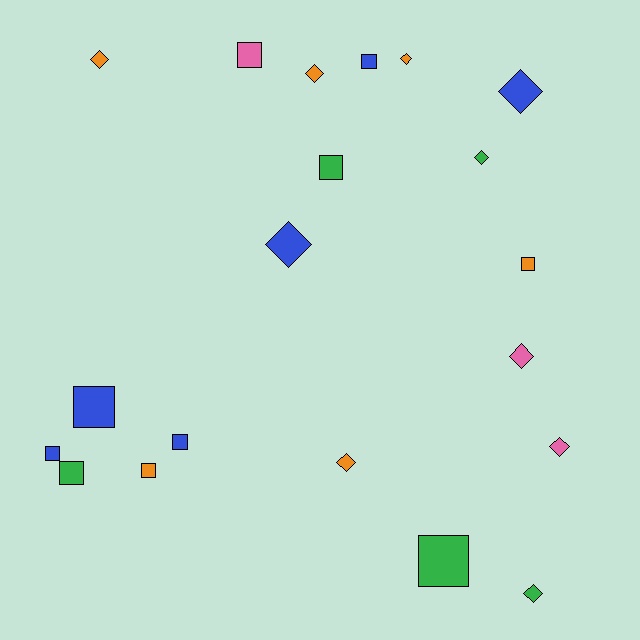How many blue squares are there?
There are 4 blue squares.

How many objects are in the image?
There are 20 objects.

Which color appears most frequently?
Orange, with 6 objects.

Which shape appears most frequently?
Diamond, with 10 objects.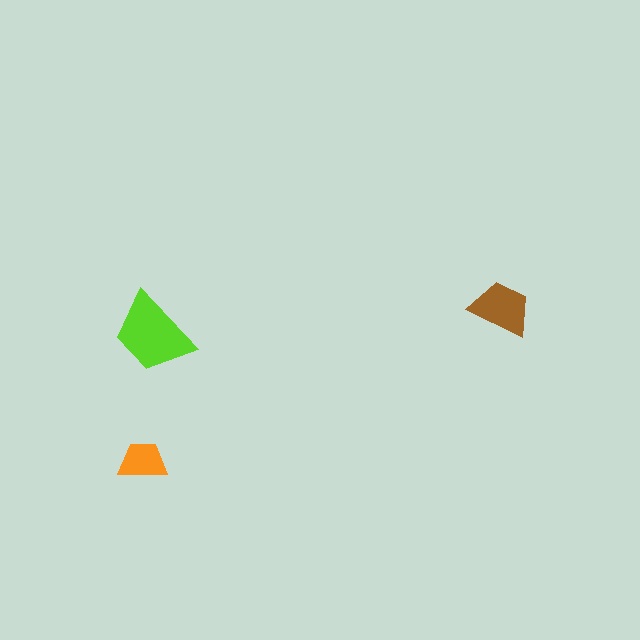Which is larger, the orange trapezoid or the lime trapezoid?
The lime one.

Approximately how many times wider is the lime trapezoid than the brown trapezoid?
About 1.5 times wider.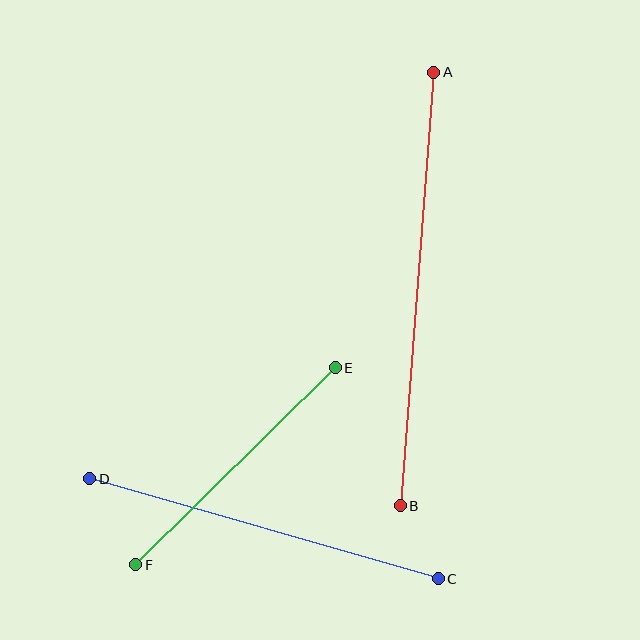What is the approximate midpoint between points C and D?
The midpoint is at approximately (264, 529) pixels.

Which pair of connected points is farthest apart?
Points A and B are farthest apart.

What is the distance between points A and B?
The distance is approximately 435 pixels.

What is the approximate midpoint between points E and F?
The midpoint is at approximately (236, 466) pixels.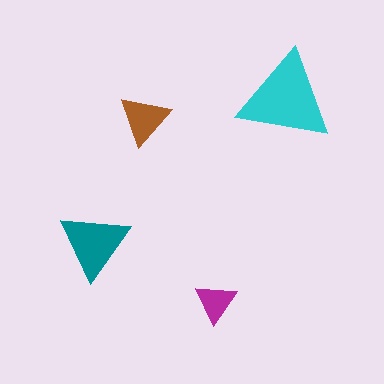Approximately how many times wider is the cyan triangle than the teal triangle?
About 1.5 times wider.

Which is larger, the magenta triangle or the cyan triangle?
The cyan one.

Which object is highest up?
The cyan triangle is topmost.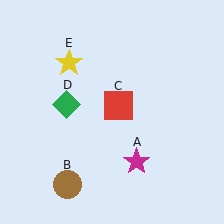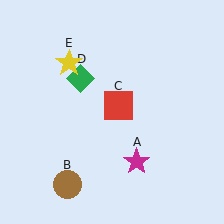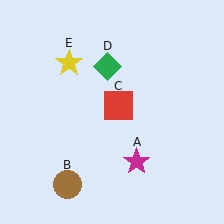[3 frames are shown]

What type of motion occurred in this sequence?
The green diamond (object D) rotated clockwise around the center of the scene.